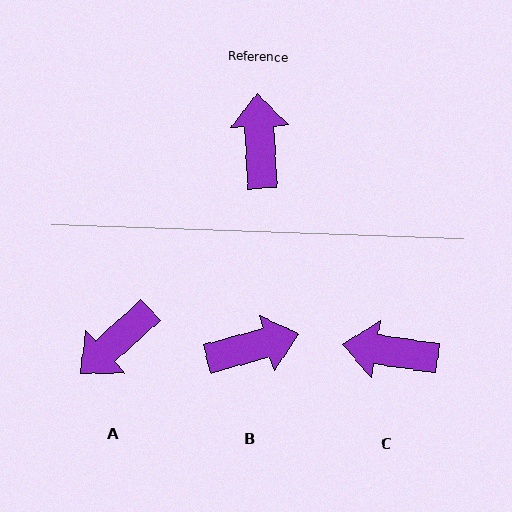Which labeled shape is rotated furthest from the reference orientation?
A, about 129 degrees away.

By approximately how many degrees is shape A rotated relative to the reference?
Approximately 129 degrees counter-clockwise.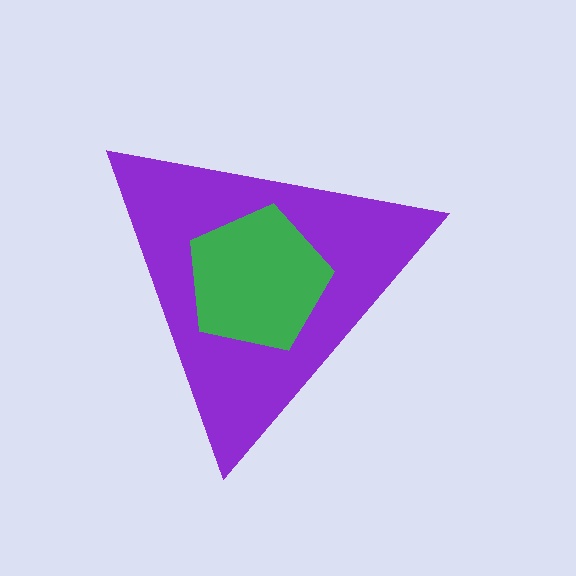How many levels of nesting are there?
2.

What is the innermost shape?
The green pentagon.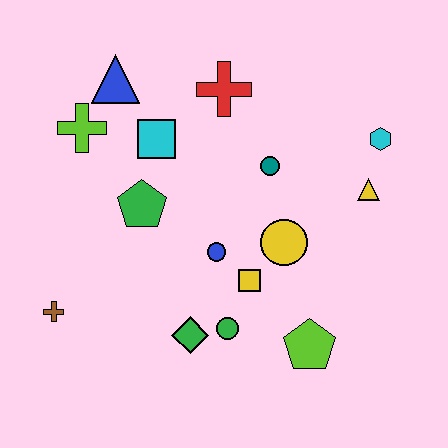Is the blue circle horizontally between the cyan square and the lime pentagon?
Yes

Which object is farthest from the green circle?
The blue triangle is farthest from the green circle.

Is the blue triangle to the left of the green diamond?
Yes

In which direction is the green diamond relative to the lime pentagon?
The green diamond is to the left of the lime pentagon.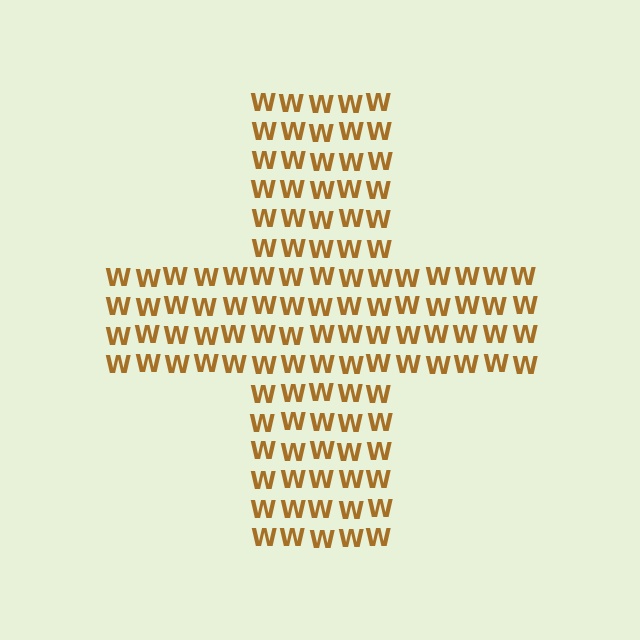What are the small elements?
The small elements are letter W's.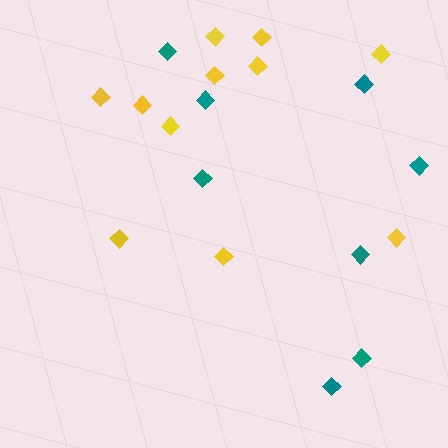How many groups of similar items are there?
There are 2 groups: one group of yellow diamonds (11) and one group of teal diamonds (8).